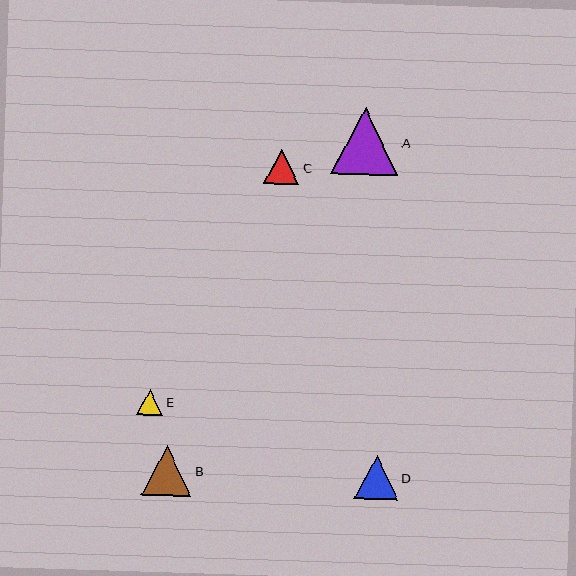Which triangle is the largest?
Triangle A is the largest with a size of approximately 67 pixels.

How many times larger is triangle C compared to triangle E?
Triangle C is approximately 1.3 times the size of triangle E.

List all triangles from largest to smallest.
From largest to smallest: A, B, D, C, E.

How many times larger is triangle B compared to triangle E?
Triangle B is approximately 1.9 times the size of triangle E.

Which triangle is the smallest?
Triangle E is the smallest with a size of approximately 26 pixels.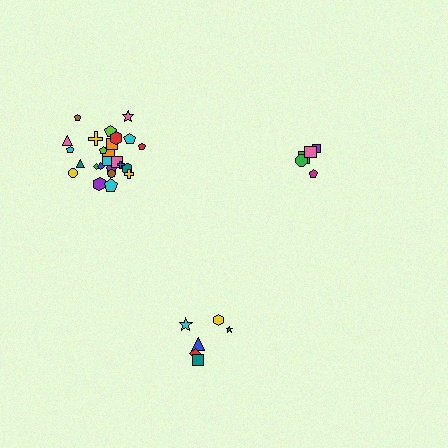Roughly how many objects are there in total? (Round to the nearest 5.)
Roughly 35 objects in total.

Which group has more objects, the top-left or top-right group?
The top-left group.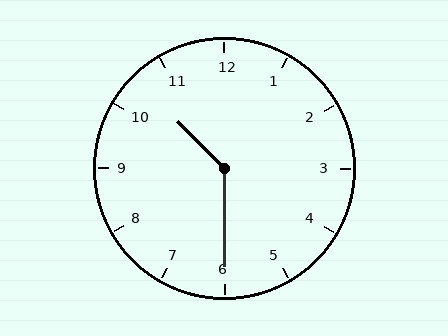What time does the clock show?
10:30.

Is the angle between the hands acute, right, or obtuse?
It is obtuse.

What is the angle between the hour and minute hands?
Approximately 135 degrees.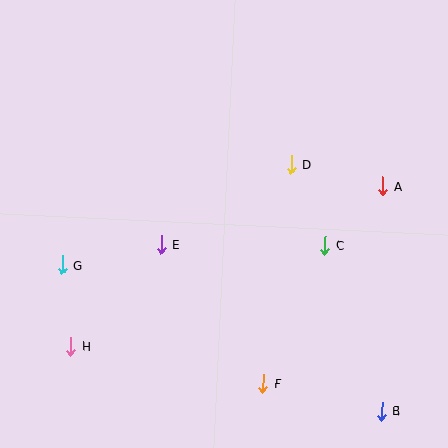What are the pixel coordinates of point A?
Point A is at (383, 186).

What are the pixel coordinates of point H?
Point H is at (71, 346).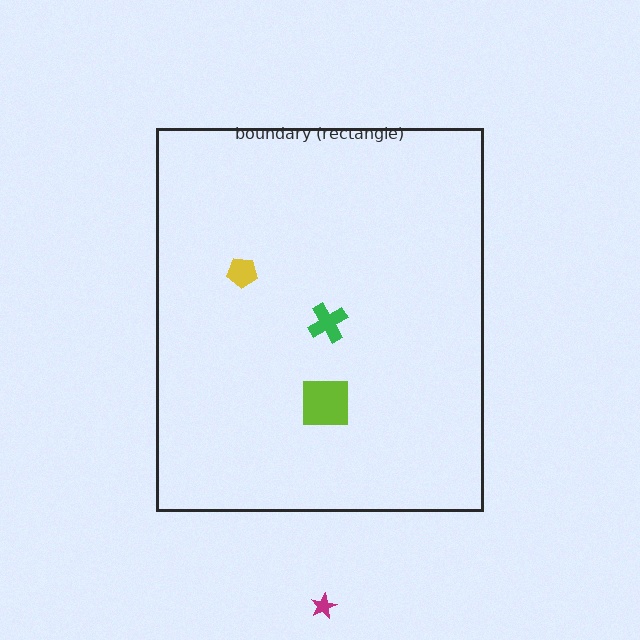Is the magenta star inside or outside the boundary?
Outside.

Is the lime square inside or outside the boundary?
Inside.